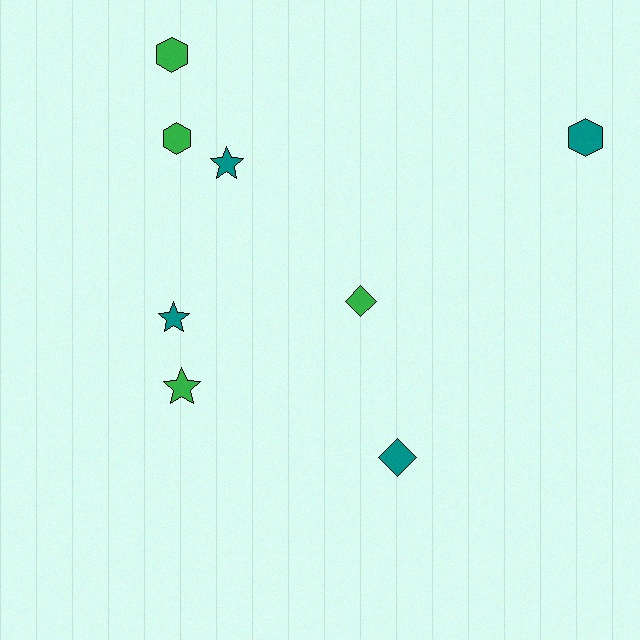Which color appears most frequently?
Green, with 4 objects.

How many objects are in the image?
There are 8 objects.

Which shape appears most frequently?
Star, with 3 objects.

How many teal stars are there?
There are 2 teal stars.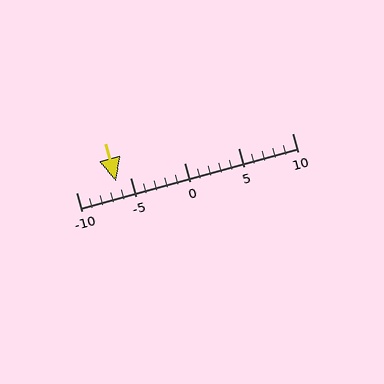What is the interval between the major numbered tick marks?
The major tick marks are spaced 5 units apart.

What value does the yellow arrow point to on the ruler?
The yellow arrow points to approximately -6.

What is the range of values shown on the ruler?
The ruler shows values from -10 to 10.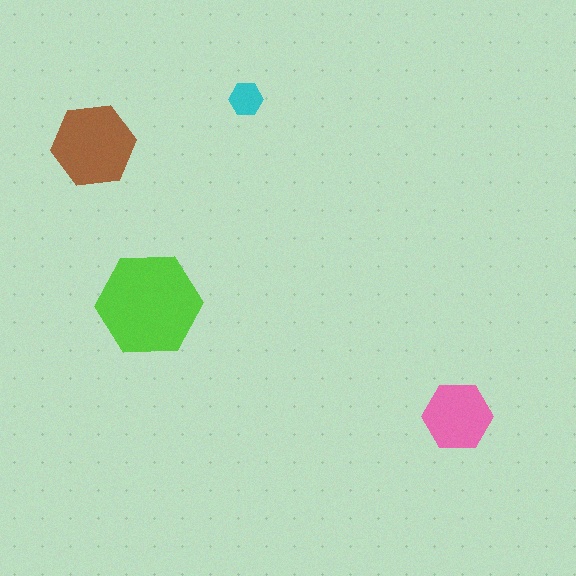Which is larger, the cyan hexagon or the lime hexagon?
The lime one.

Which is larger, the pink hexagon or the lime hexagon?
The lime one.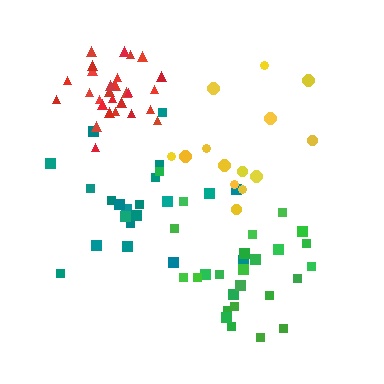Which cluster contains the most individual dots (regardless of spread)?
Red (29).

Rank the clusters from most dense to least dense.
red, green, yellow, teal.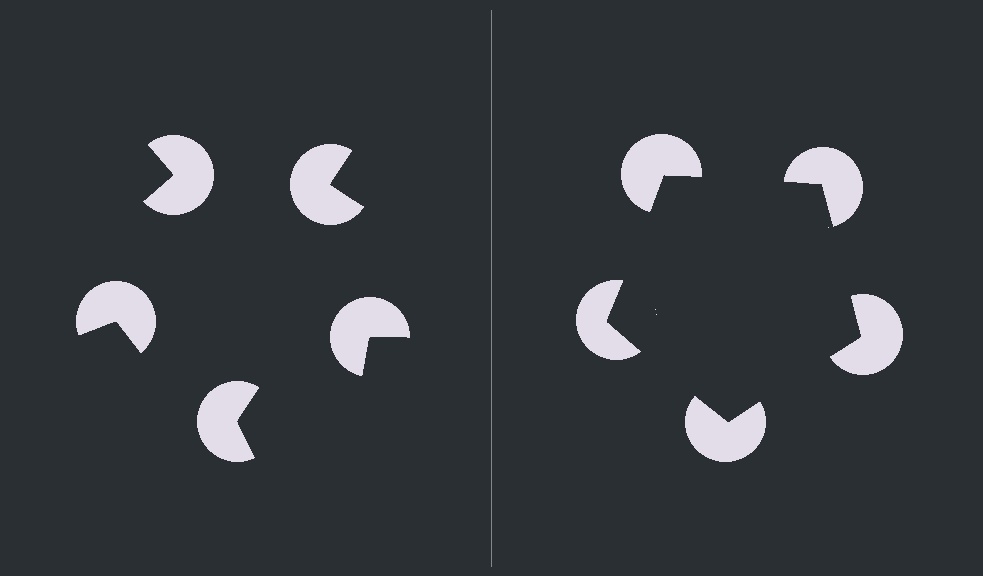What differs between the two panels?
The pac-man discs are positioned identically on both sides; only the wedge orientations differ. On the right they align to a pentagon; on the left they are misaligned.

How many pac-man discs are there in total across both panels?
10 — 5 on each side.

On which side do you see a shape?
An illusory pentagon appears on the right side. On the left side the wedge cuts are rotated, so no coherent shape forms.